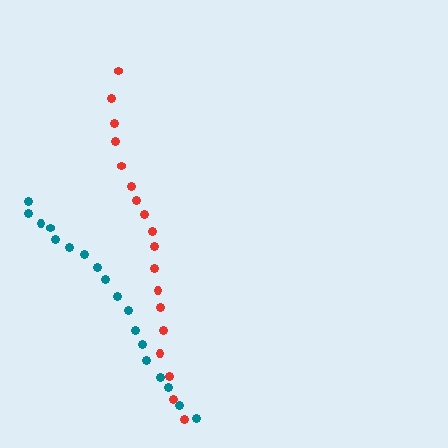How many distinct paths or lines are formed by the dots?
There are 2 distinct paths.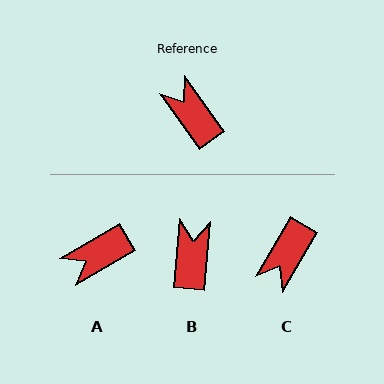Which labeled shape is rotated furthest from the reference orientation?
C, about 113 degrees away.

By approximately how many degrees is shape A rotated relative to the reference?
Approximately 85 degrees counter-clockwise.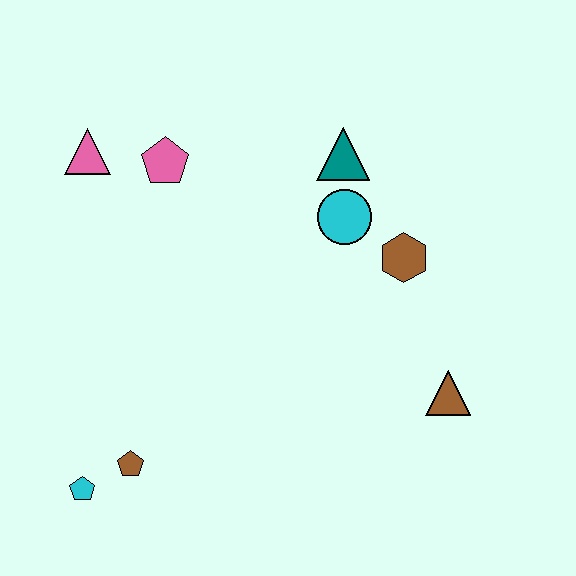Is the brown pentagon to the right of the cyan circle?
No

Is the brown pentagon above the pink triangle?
No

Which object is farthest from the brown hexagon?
The cyan pentagon is farthest from the brown hexagon.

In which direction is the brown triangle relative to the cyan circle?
The brown triangle is below the cyan circle.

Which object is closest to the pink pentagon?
The pink triangle is closest to the pink pentagon.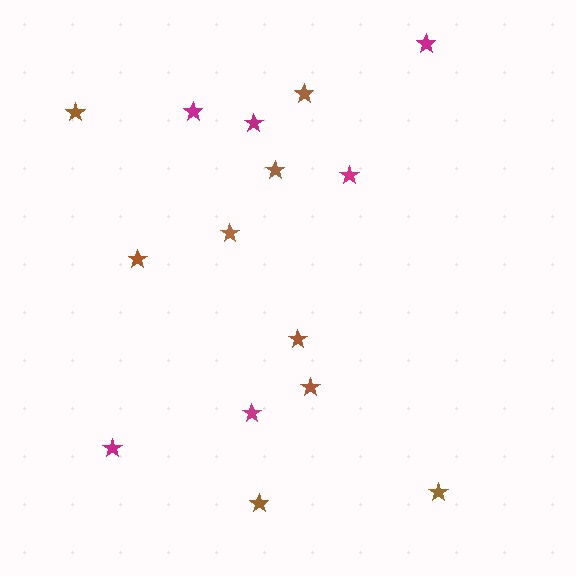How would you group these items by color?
There are 2 groups: one group of brown stars (9) and one group of magenta stars (6).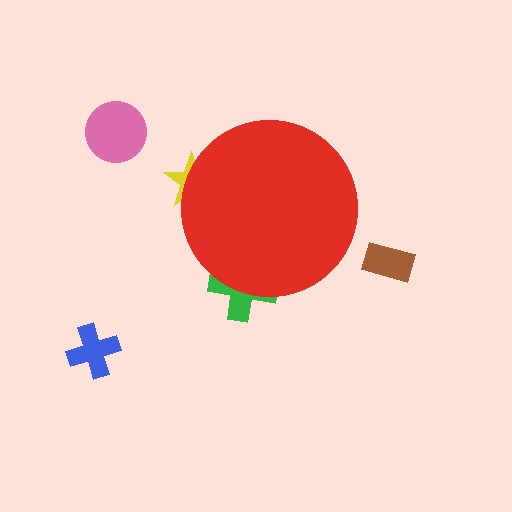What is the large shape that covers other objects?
A red circle.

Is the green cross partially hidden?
Yes, the green cross is partially hidden behind the red circle.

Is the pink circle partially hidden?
No, the pink circle is fully visible.